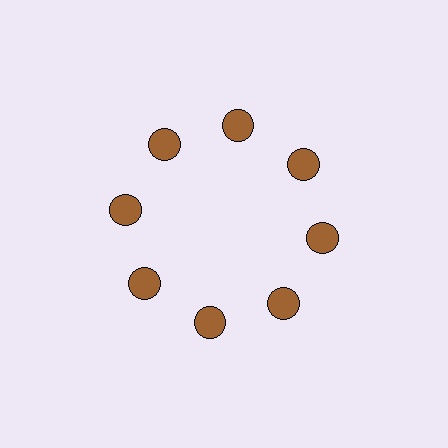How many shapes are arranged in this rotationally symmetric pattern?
There are 8 shapes, arranged in 8 groups of 1.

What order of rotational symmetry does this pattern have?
This pattern has 8-fold rotational symmetry.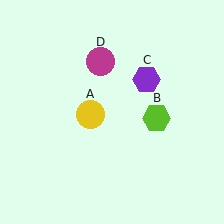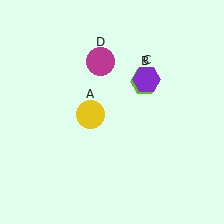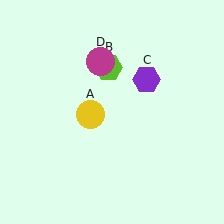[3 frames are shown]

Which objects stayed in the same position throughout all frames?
Yellow circle (object A) and purple hexagon (object C) and magenta circle (object D) remained stationary.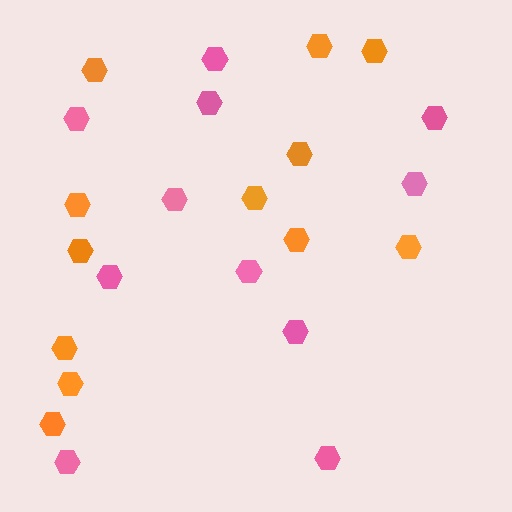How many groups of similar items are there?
There are 2 groups: one group of orange hexagons (12) and one group of pink hexagons (11).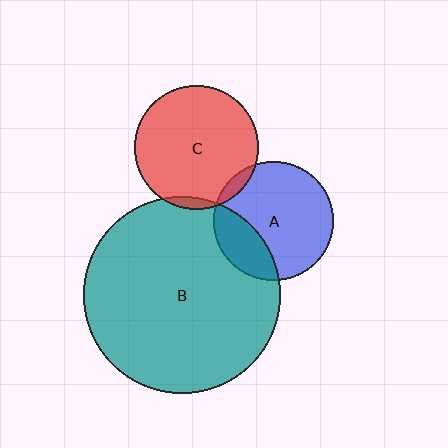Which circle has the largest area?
Circle B (teal).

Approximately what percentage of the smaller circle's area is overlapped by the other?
Approximately 25%.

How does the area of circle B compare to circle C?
Approximately 2.5 times.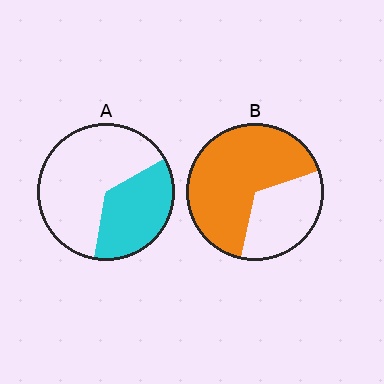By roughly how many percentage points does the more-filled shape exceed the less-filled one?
By roughly 30 percentage points (B over A).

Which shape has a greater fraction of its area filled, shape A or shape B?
Shape B.